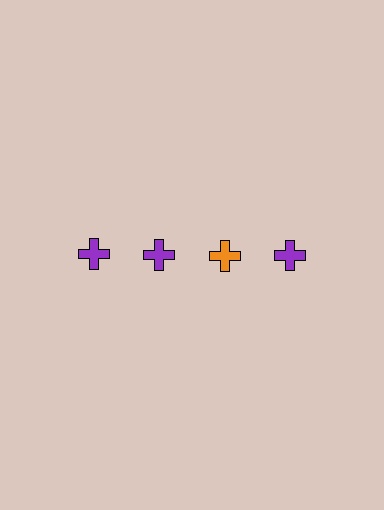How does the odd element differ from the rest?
It has a different color: orange instead of purple.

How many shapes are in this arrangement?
There are 4 shapes arranged in a grid pattern.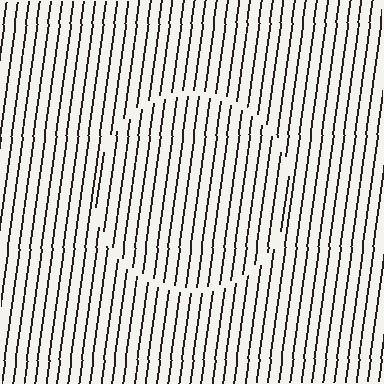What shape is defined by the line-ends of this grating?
An illusory circle. The interior of the shape contains the same grating, shifted by half a period — the contour is defined by the phase discontinuity where line-ends from the inner and outer gratings abut.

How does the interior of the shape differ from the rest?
The interior of the shape contains the same grating, shifted by half a period — the contour is defined by the phase discontinuity where line-ends from the inner and outer gratings abut.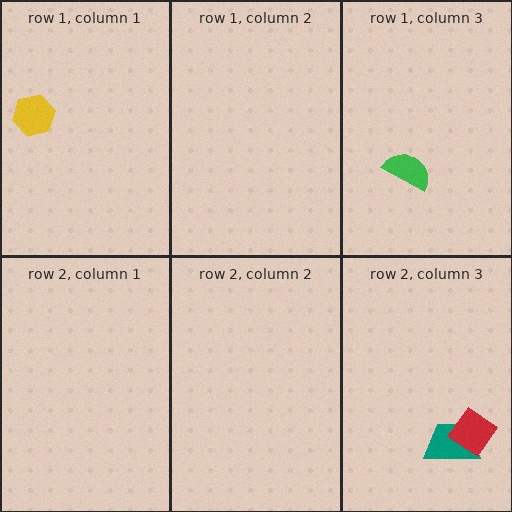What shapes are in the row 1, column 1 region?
The yellow hexagon.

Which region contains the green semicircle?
The row 1, column 3 region.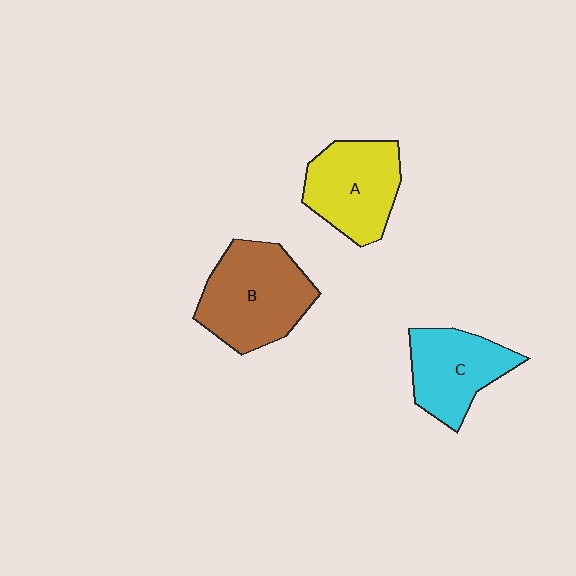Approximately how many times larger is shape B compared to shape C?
Approximately 1.3 times.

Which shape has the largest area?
Shape B (brown).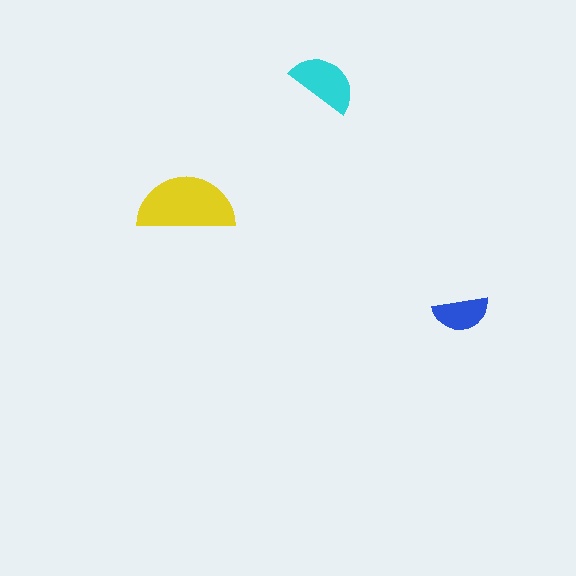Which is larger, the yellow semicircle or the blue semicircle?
The yellow one.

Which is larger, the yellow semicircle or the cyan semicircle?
The yellow one.